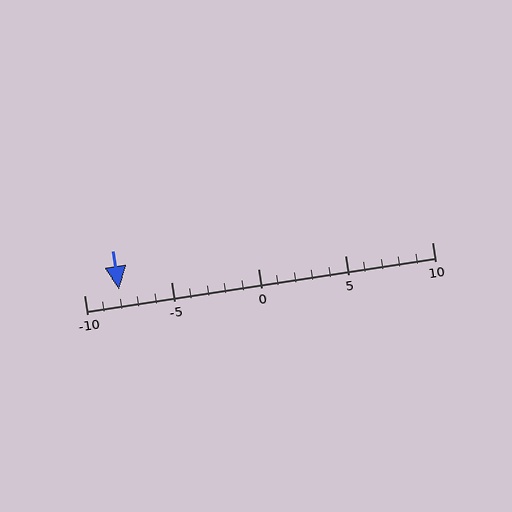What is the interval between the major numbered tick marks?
The major tick marks are spaced 5 units apart.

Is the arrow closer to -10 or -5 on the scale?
The arrow is closer to -10.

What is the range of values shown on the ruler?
The ruler shows values from -10 to 10.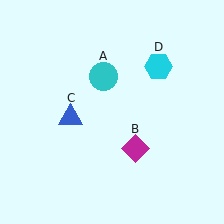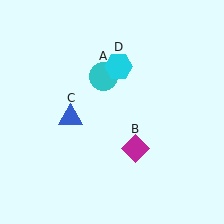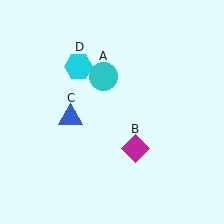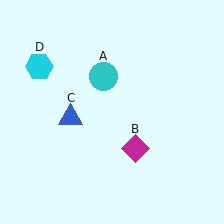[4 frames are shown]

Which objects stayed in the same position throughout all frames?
Cyan circle (object A) and magenta diamond (object B) and blue triangle (object C) remained stationary.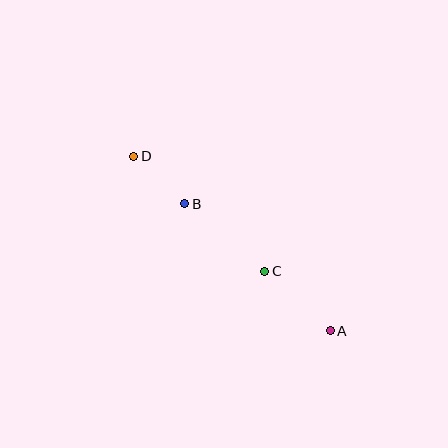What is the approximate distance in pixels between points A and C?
The distance between A and C is approximately 88 pixels.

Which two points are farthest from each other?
Points A and D are farthest from each other.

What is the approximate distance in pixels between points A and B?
The distance between A and B is approximately 193 pixels.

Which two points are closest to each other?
Points B and D are closest to each other.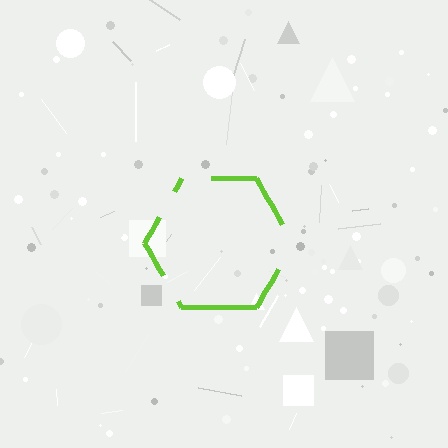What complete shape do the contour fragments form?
The contour fragments form a hexagon.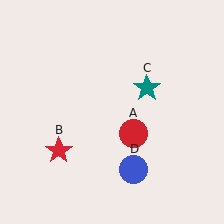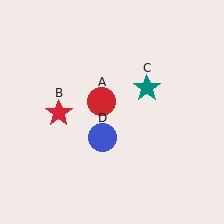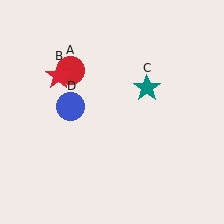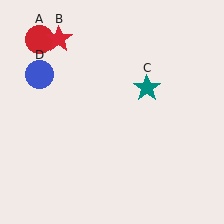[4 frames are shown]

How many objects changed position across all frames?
3 objects changed position: red circle (object A), red star (object B), blue circle (object D).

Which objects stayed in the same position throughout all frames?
Teal star (object C) remained stationary.